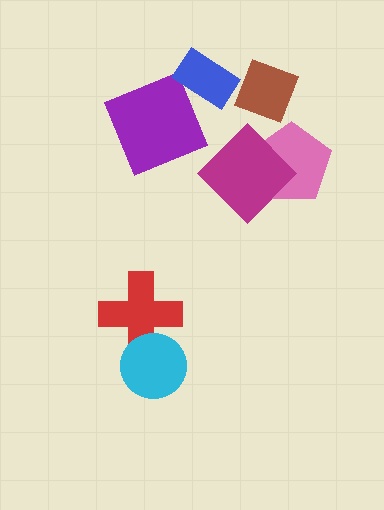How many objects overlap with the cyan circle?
1 object overlaps with the cyan circle.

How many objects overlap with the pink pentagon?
1 object overlaps with the pink pentagon.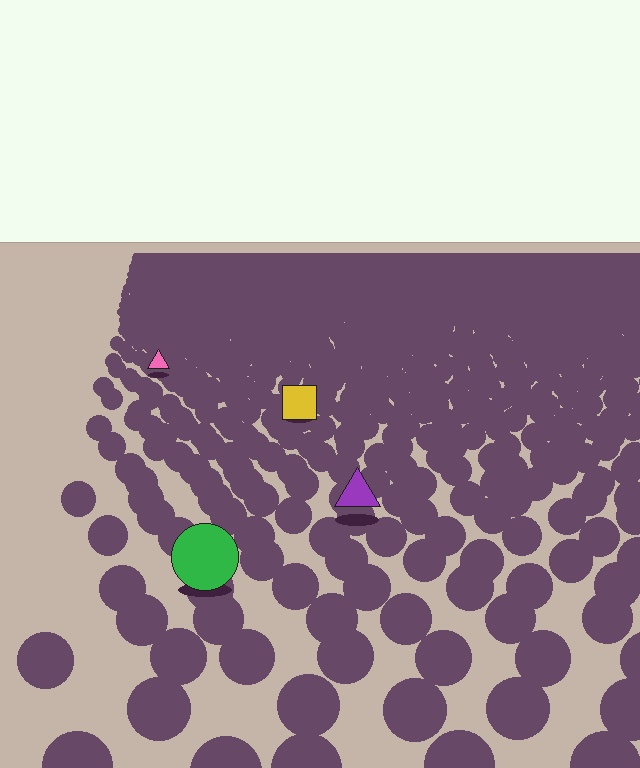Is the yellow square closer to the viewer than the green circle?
No. The green circle is closer — you can tell from the texture gradient: the ground texture is coarser near it.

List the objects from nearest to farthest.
From nearest to farthest: the green circle, the purple triangle, the yellow square, the pink triangle.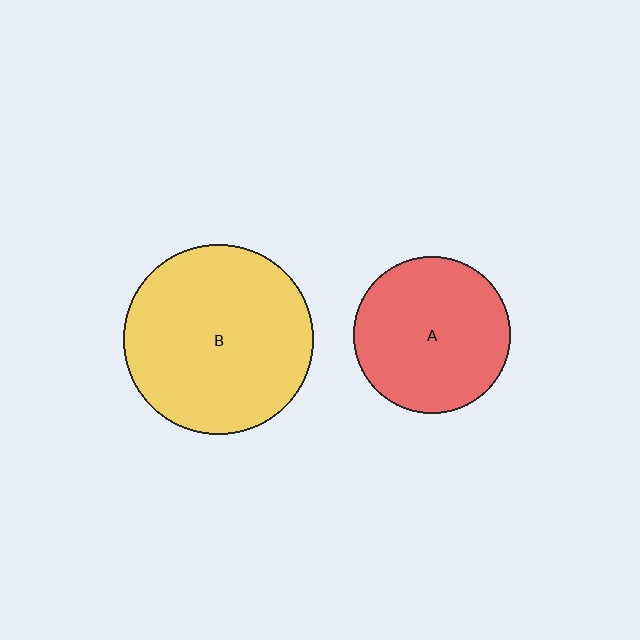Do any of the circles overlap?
No, none of the circles overlap.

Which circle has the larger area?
Circle B (yellow).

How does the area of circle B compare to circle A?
Approximately 1.5 times.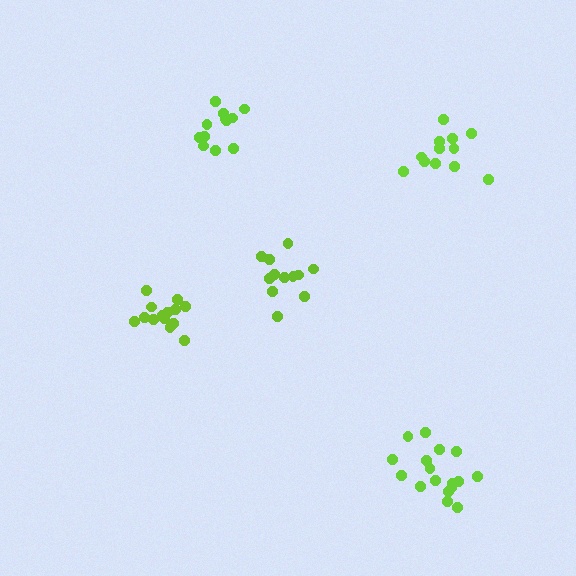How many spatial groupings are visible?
There are 5 spatial groupings.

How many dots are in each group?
Group 1: 12 dots, Group 2: 14 dots, Group 3: 12 dots, Group 4: 12 dots, Group 5: 17 dots (67 total).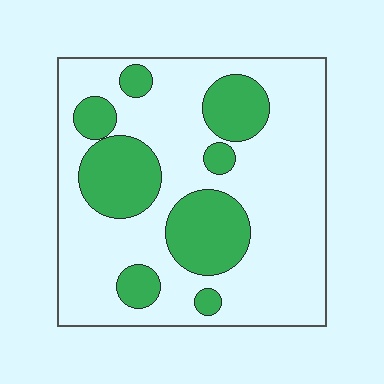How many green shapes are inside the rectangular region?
8.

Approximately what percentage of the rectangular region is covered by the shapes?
Approximately 30%.